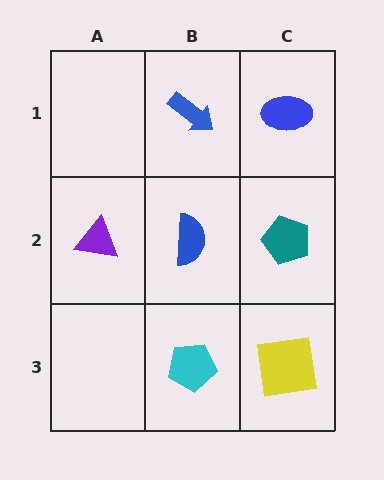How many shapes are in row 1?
2 shapes.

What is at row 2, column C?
A teal pentagon.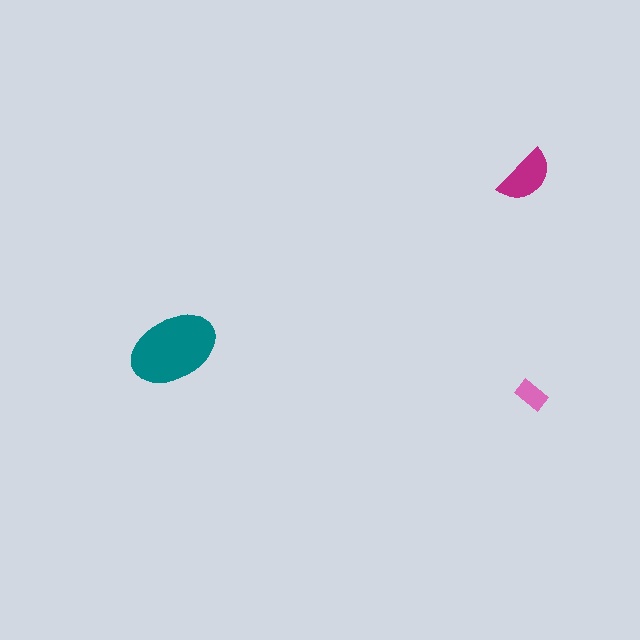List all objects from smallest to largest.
The pink rectangle, the magenta semicircle, the teal ellipse.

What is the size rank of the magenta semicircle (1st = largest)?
2nd.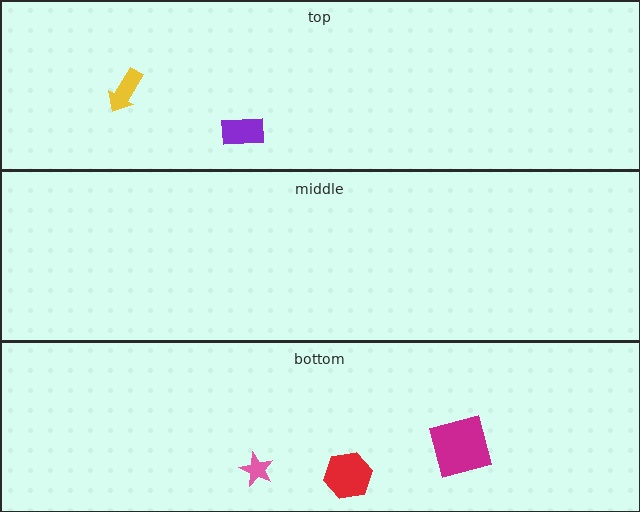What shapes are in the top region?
The yellow arrow, the purple rectangle.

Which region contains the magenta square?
The bottom region.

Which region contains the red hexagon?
The bottom region.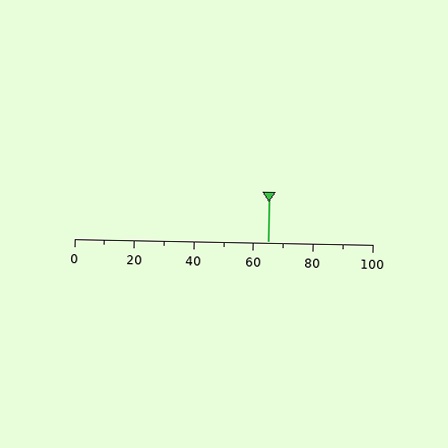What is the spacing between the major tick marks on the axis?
The major ticks are spaced 20 apart.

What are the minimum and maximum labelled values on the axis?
The axis runs from 0 to 100.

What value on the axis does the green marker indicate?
The marker indicates approximately 65.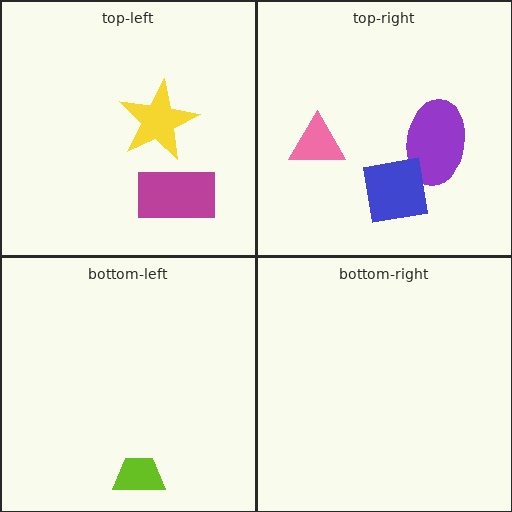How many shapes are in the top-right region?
3.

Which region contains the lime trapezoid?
The bottom-left region.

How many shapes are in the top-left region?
2.